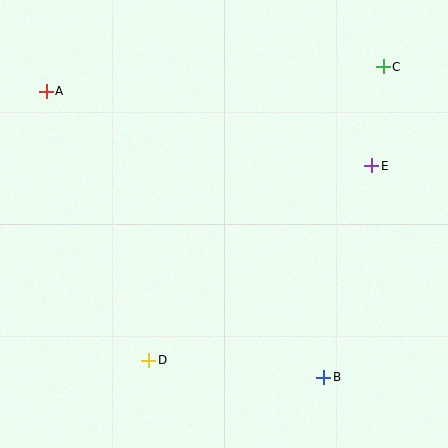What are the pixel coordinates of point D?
Point D is at (149, 360).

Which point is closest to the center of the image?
Point D at (149, 360) is closest to the center.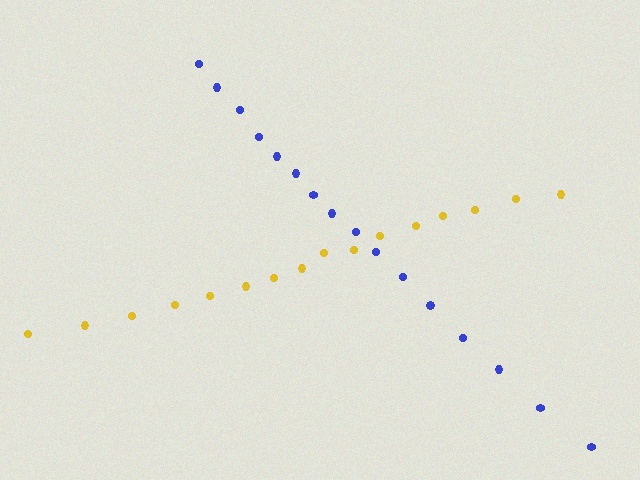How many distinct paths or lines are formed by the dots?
There are 2 distinct paths.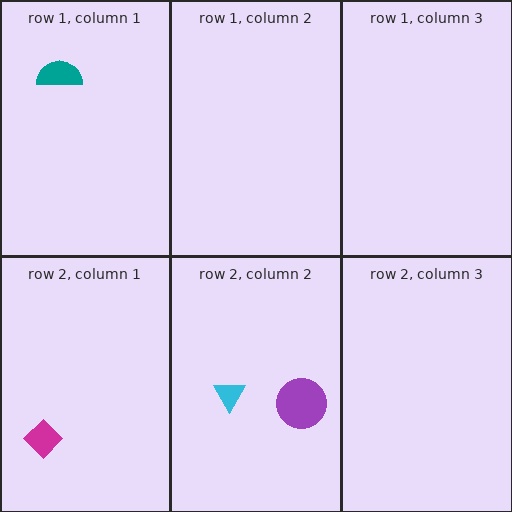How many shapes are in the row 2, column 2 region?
2.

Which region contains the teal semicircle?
The row 1, column 1 region.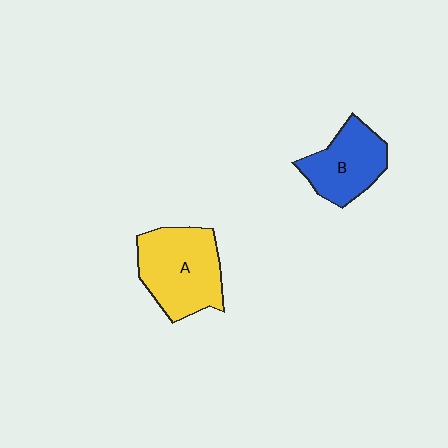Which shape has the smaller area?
Shape B (blue).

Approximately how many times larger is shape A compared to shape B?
Approximately 1.3 times.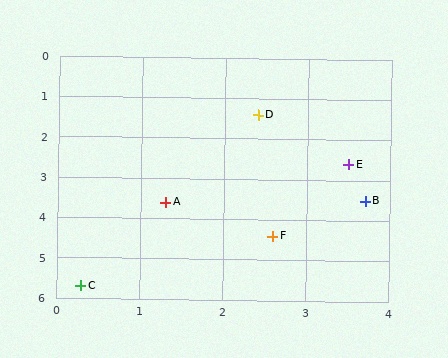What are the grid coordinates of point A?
Point A is at approximately (1.3, 3.6).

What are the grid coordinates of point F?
Point F is at approximately (2.6, 4.4).